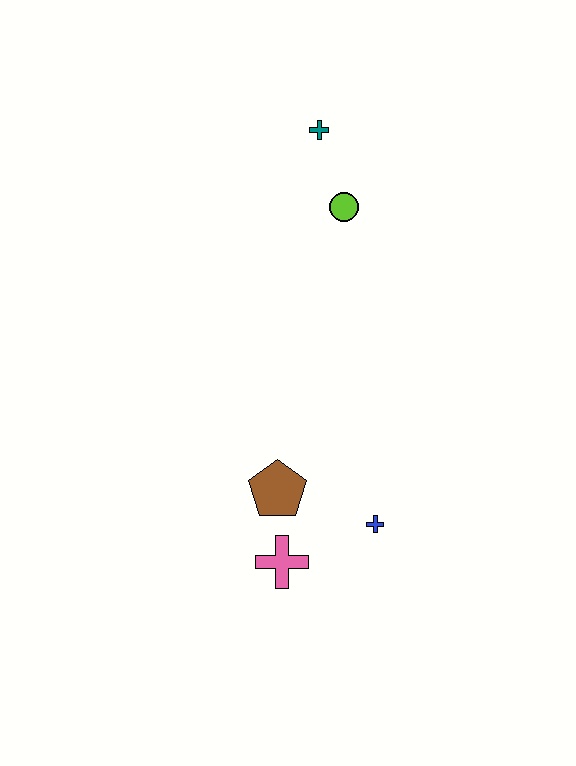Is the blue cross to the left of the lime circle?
No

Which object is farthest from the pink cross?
The teal cross is farthest from the pink cross.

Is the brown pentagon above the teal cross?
No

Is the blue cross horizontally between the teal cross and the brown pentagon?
No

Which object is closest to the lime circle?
The teal cross is closest to the lime circle.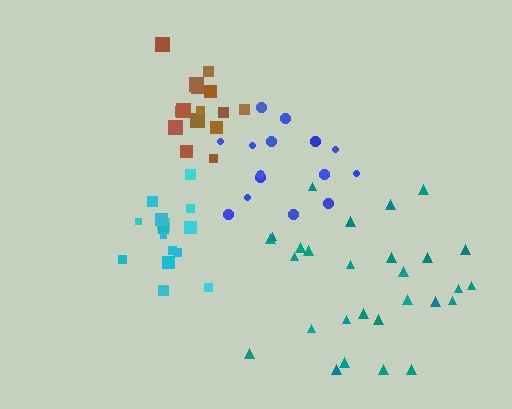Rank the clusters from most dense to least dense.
brown, cyan, teal, blue.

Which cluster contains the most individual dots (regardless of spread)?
Teal (28).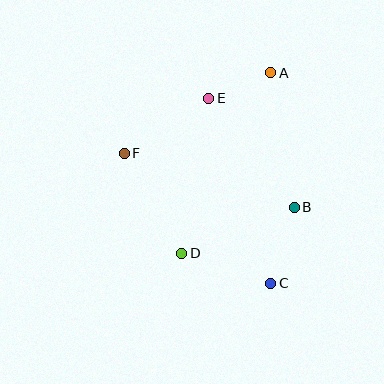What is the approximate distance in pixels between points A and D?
The distance between A and D is approximately 201 pixels.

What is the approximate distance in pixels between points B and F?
The distance between B and F is approximately 178 pixels.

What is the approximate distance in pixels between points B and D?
The distance between B and D is approximately 121 pixels.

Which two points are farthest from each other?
Points A and C are farthest from each other.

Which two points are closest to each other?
Points A and E are closest to each other.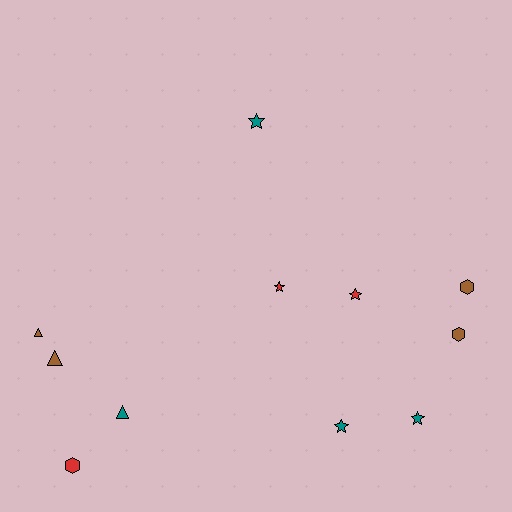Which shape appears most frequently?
Star, with 5 objects.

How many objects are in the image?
There are 11 objects.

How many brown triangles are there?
There are 2 brown triangles.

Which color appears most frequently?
Teal, with 4 objects.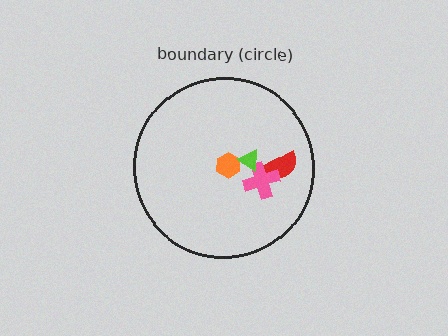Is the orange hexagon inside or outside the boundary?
Inside.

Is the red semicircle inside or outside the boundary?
Inside.